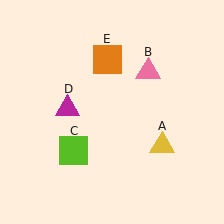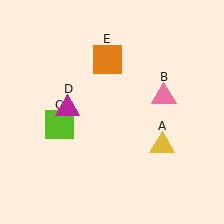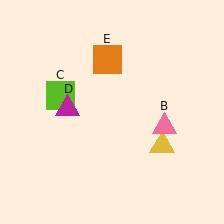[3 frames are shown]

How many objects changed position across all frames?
2 objects changed position: pink triangle (object B), lime square (object C).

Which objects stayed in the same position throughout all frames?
Yellow triangle (object A) and magenta triangle (object D) and orange square (object E) remained stationary.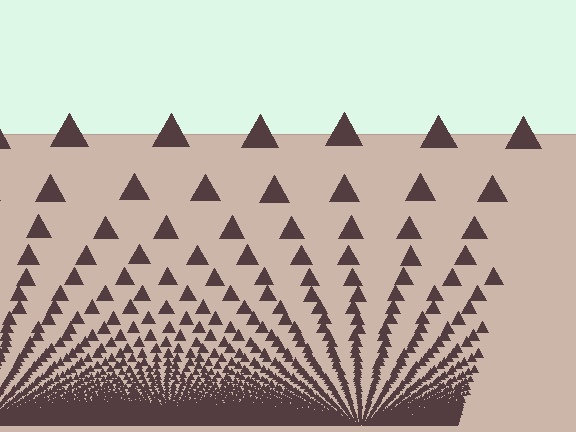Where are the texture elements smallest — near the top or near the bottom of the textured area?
Near the bottom.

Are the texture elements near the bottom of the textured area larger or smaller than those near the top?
Smaller. The gradient is inverted — elements near the bottom are smaller and denser.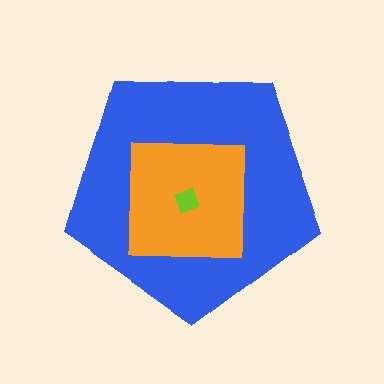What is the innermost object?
The lime diamond.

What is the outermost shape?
The blue pentagon.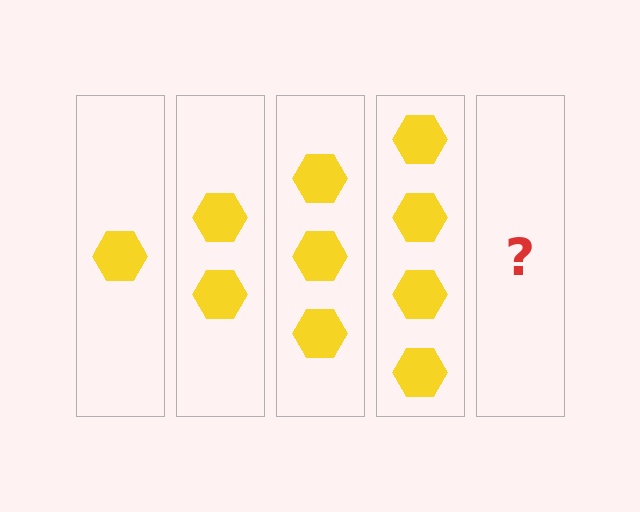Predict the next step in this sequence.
The next step is 5 hexagons.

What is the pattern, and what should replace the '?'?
The pattern is that each step adds one more hexagon. The '?' should be 5 hexagons.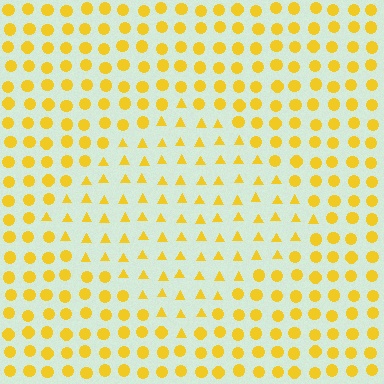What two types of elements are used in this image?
The image uses triangles inside the diamond region and circles outside it.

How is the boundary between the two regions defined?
The boundary is defined by a change in element shape: triangles inside vs. circles outside. All elements share the same color and spacing.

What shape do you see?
I see a diamond.